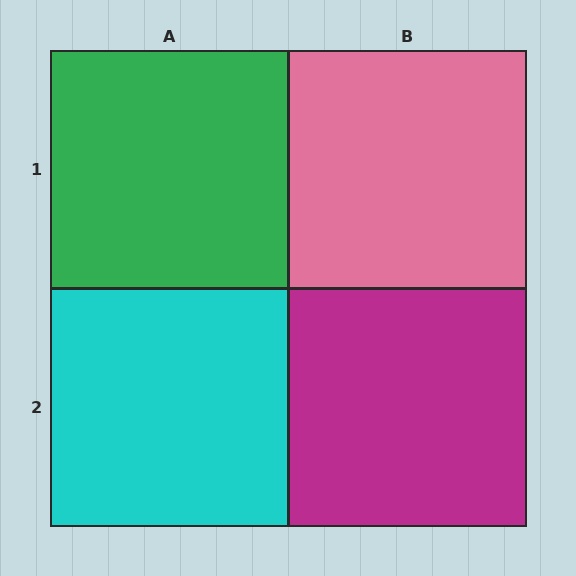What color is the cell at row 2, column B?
Magenta.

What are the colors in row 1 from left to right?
Green, pink.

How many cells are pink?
1 cell is pink.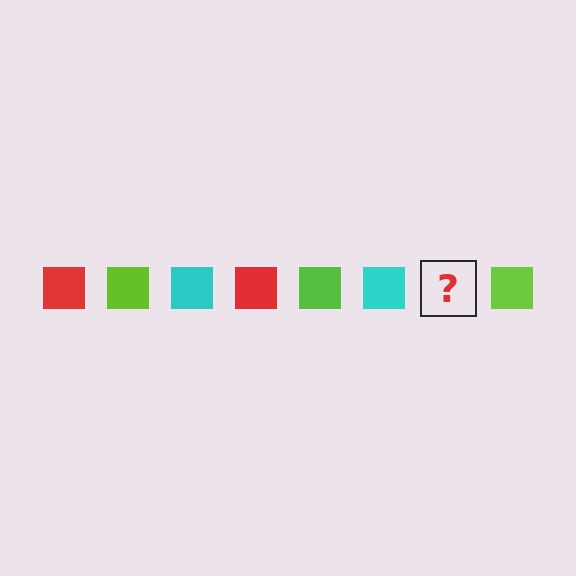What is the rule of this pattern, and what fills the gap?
The rule is that the pattern cycles through red, lime, cyan squares. The gap should be filled with a red square.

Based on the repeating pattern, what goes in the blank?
The blank should be a red square.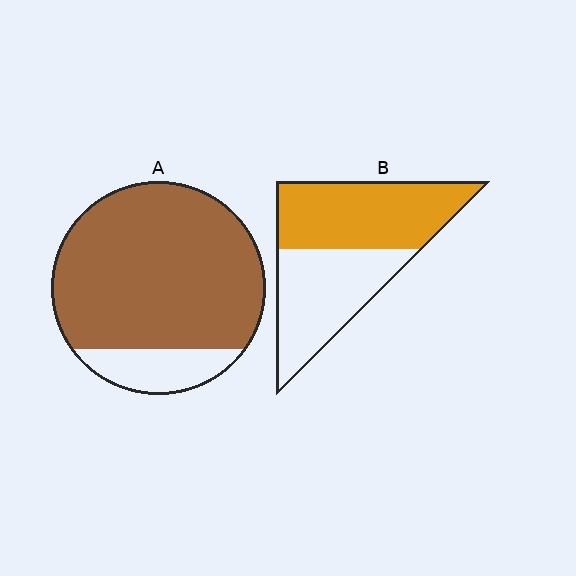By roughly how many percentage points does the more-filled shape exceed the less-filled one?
By roughly 30 percentage points (A over B).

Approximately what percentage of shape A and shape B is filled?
A is approximately 85% and B is approximately 55%.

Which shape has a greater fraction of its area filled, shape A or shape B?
Shape A.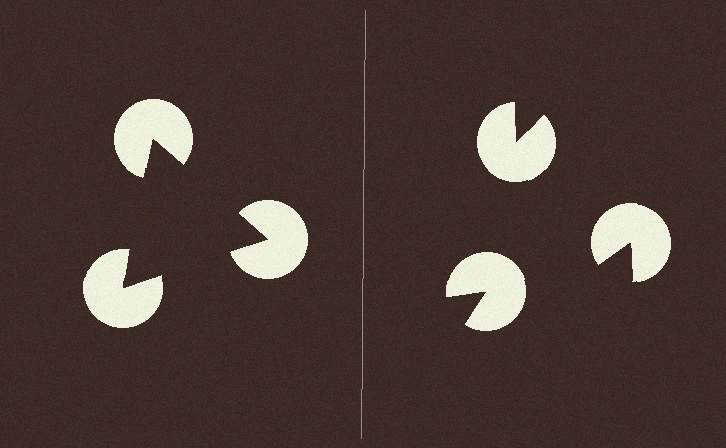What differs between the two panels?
The pac-man discs are positioned identically on both sides; only the wedge orientations differ. On the left they align to a triangle; on the right they are misaligned.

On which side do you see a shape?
An illusory triangle appears on the left side. On the right side the wedge cuts are rotated, so no coherent shape forms.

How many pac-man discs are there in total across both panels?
6 — 3 on each side.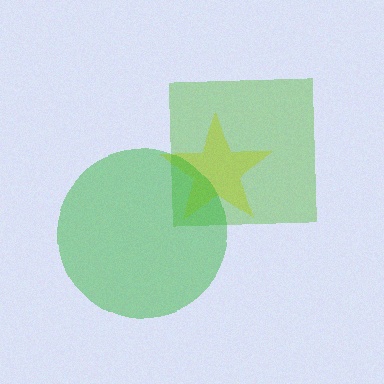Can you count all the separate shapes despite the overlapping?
Yes, there are 3 separate shapes.